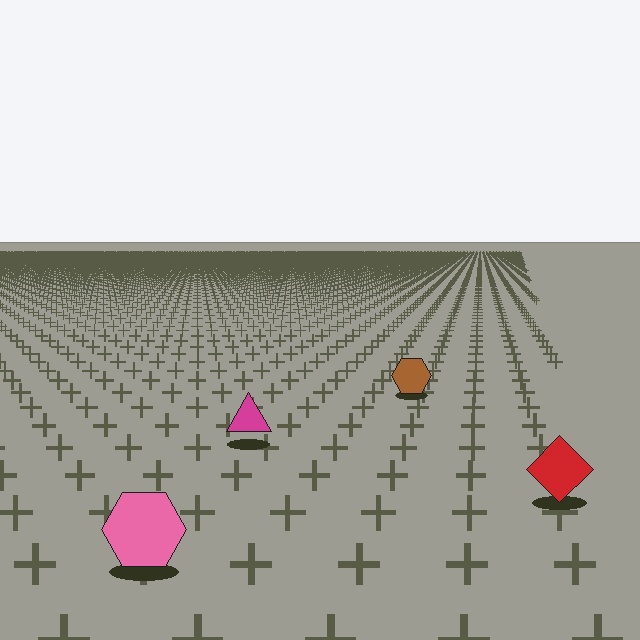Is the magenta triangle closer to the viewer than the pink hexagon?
No. The pink hexagon is closer — you can tell from the texture gradient: the ground texture is coarser near it.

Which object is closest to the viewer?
The pink hexagon is closest. The texture marks near it are larger and more spread out.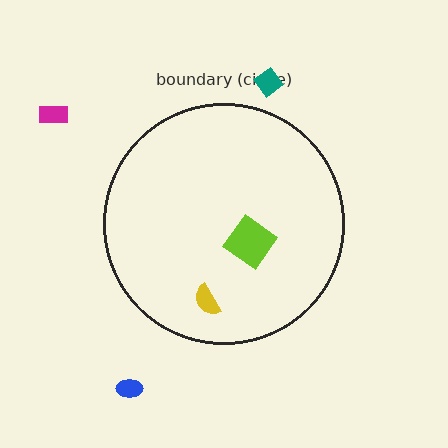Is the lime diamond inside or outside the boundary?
Inside.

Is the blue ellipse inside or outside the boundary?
Outside.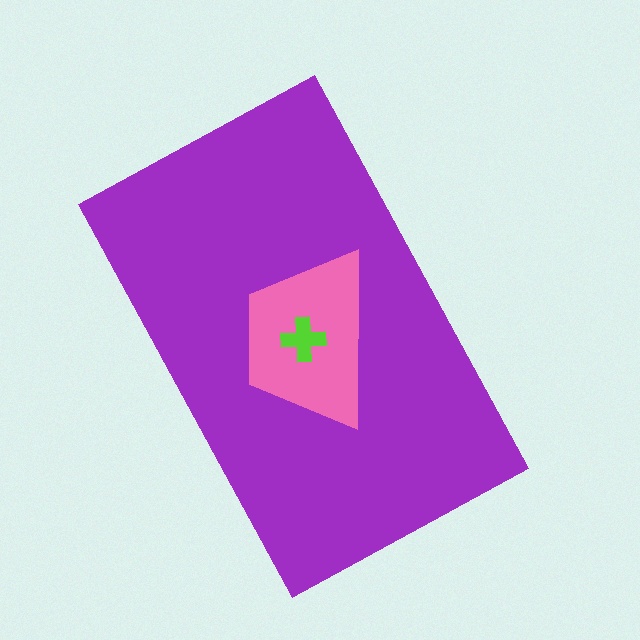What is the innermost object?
The lime cross.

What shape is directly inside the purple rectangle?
The pink trapezoid.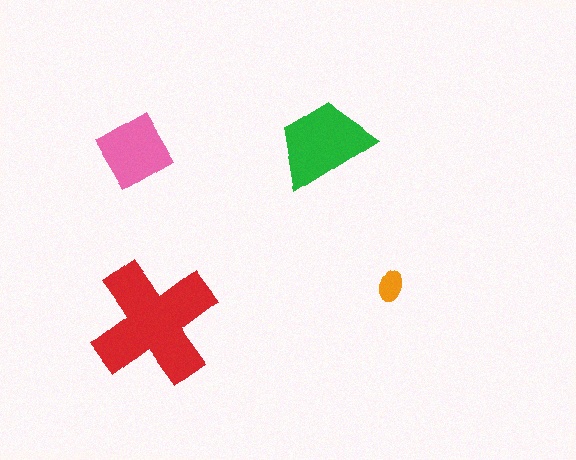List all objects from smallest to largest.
The orange ellipse, the pink diamond, the green trapezoid, the red cross.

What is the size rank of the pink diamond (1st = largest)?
3rd.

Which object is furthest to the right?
The orange ellipse is rightmost.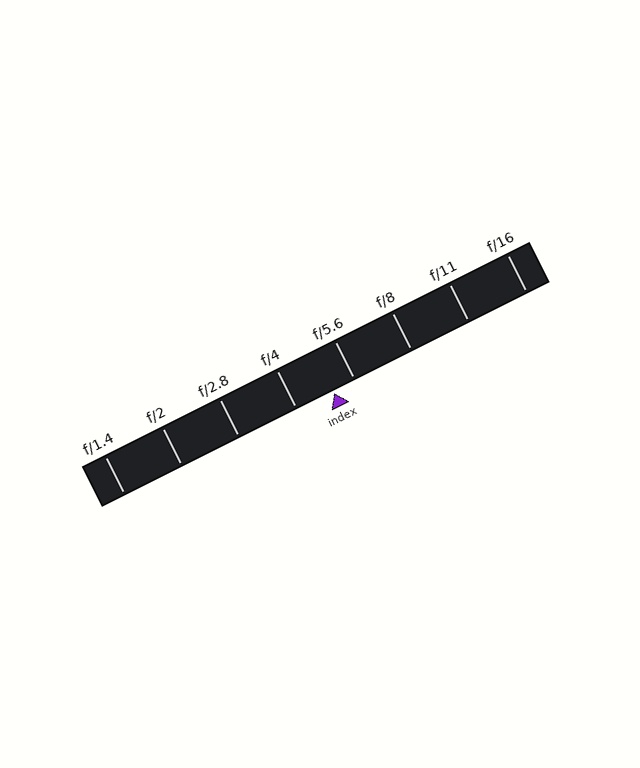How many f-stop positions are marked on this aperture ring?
There are 8 f-stop positions marked.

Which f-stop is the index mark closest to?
The index mark is closest to f/5.6.